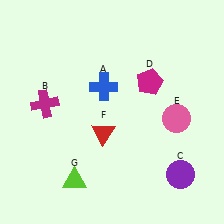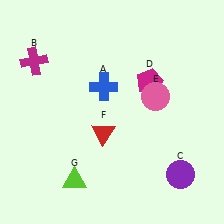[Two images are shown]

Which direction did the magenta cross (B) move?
The magenta cross (B) moved up.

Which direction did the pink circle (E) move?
The pink circle (E) moved up.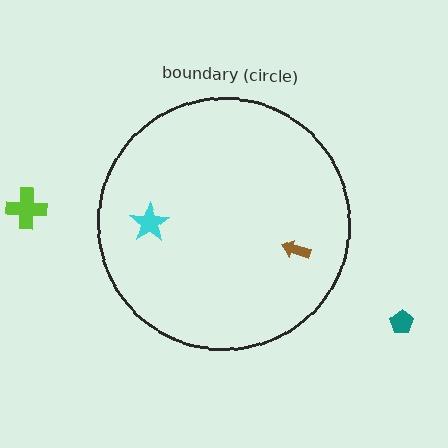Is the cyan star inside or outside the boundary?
Inside.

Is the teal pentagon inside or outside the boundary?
Outside.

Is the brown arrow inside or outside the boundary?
Inside.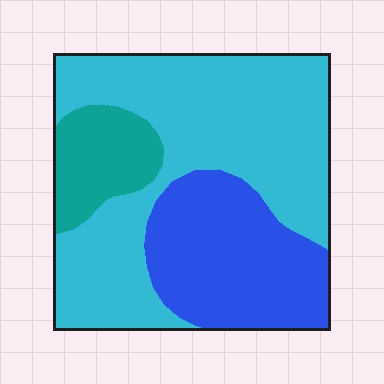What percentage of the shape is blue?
Blue covers about 30% of the shape.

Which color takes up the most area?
Cyan, at roughly 55%.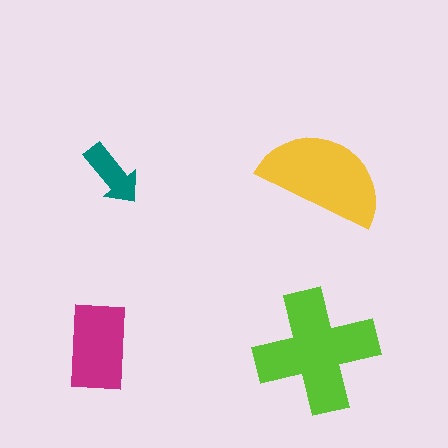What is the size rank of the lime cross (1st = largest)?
1st.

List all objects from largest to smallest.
The lime cross, the yellow semicircle, the magenta rectangle, the teal arrow.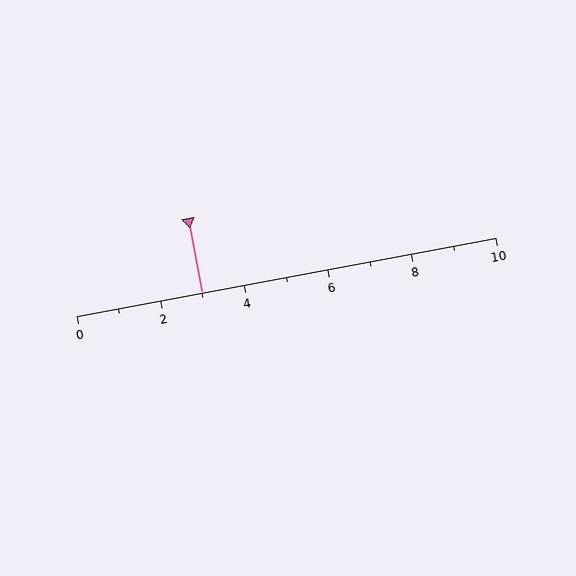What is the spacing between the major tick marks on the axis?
The major ticks are spaced 2 apart.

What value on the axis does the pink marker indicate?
The marker indicates approximately 3.